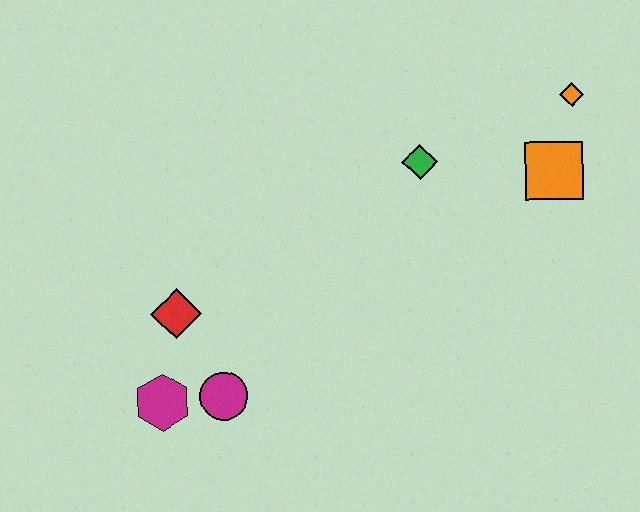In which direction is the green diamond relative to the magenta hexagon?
The green diamond is to the right of the magenta hexagon.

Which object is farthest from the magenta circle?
The orange diamond is farthest from the magenta circle.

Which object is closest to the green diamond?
The orange square is closest to the green diamond.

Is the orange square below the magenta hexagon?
No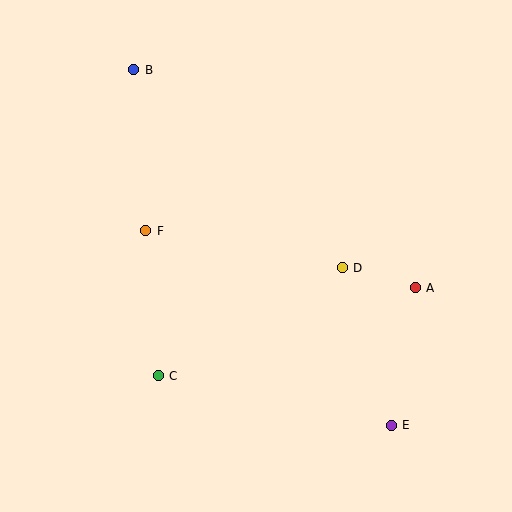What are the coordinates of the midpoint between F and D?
The midpoint between F and D is at (244, 249).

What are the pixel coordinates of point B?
Point B is at (134, 70).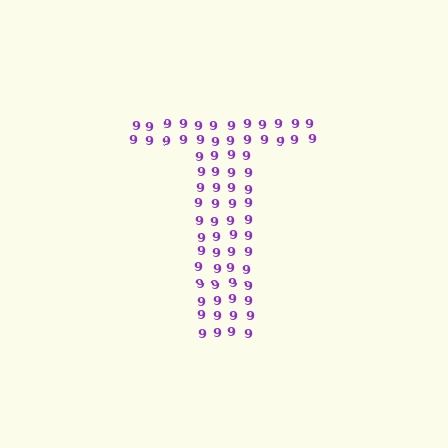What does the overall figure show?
The overall figure shows the letter T.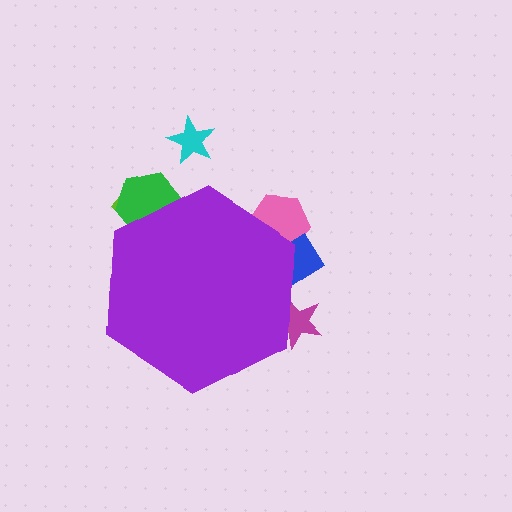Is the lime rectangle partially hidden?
Yes, the lime rectangle is partially hidden behind the purple hexagon.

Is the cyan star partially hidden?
No, the cyan star is fully visible.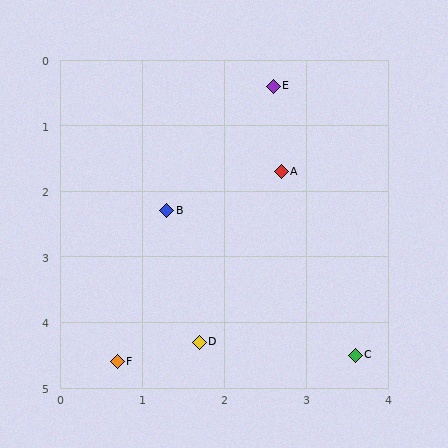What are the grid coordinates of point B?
Point B is at approximately (1.3, 2.3).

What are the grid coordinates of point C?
Point C is at approximately (3.6, 4.5).